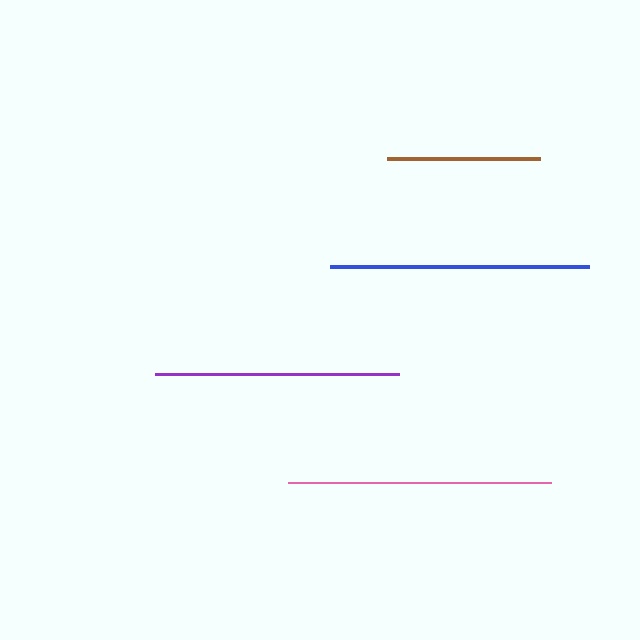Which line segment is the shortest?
The brown line is the shortest at approximately 153 pixels.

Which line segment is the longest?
The pink line is the longest at approximately 262 pixels.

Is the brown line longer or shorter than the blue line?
The blue line is longer than the brown line.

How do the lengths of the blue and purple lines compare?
The blue and purple lines are approximately the same length.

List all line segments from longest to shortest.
From longest to shortest: pink, blue, purple, brown.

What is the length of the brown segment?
The brown segment is approximately 153 pixels long.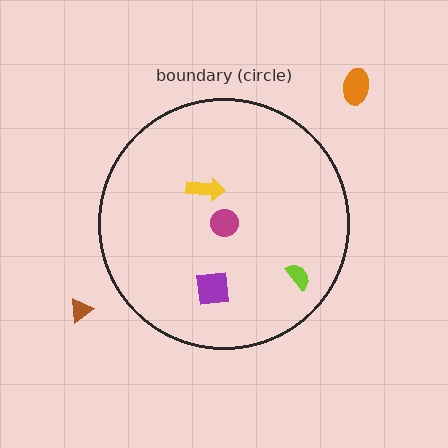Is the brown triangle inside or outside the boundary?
Outside.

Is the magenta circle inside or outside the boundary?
Inside.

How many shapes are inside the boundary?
4 inside, 2 outside.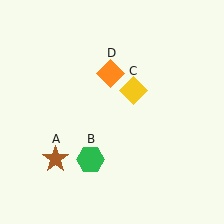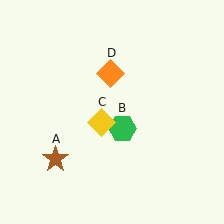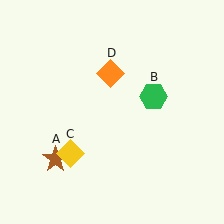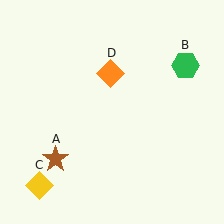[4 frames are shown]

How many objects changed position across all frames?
2 objects changed position: green hexagon (object B), yellow diamond (object C).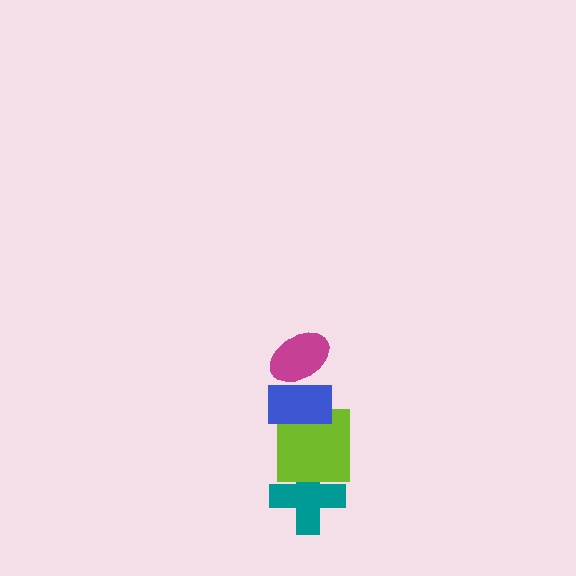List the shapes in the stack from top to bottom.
From top to bottom: the magenta ellipse, the blue rectangle, the lime square, the teal cross.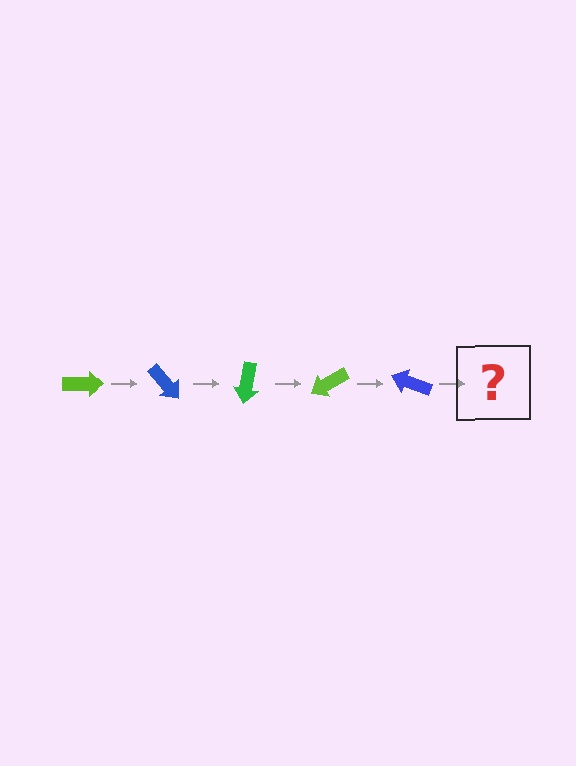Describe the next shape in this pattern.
It should be a green arrow, rotated 250 degrees from the start.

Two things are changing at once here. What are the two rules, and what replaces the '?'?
The two rules are that it rotates 50 degrees each step and the color cycles through lime, blue, and green. The '?' should be a green arrow, rotated 250 degrees from the start.